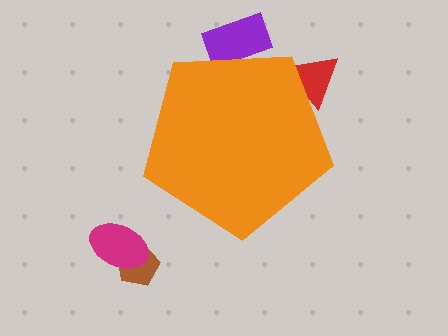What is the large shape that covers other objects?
An orange pentagon.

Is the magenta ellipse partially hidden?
No, the magenta ellipse is fully visible.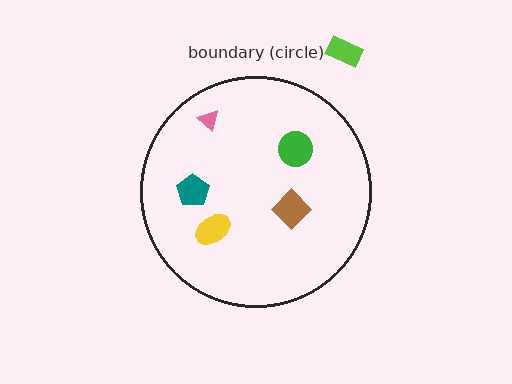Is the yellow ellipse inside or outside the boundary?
Inside.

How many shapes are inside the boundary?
5 inside, 1 outside.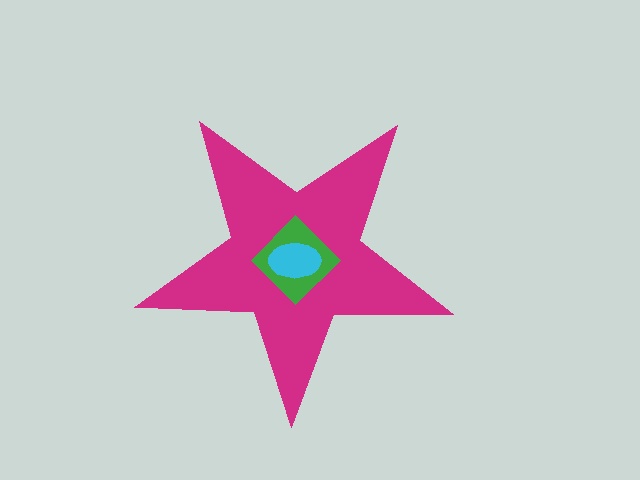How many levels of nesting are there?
3.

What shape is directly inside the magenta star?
The green diamond.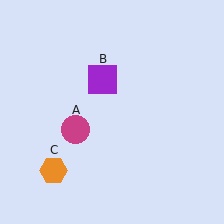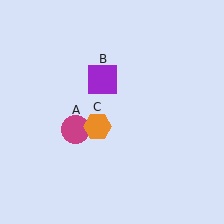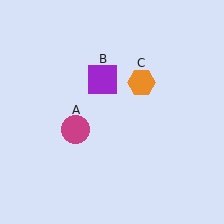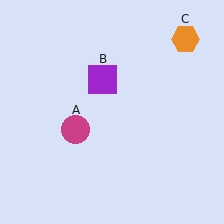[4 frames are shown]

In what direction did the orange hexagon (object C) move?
The orange hexagon (object C) moved up and to the right.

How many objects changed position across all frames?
1 object changed position: orange hexagon (object C).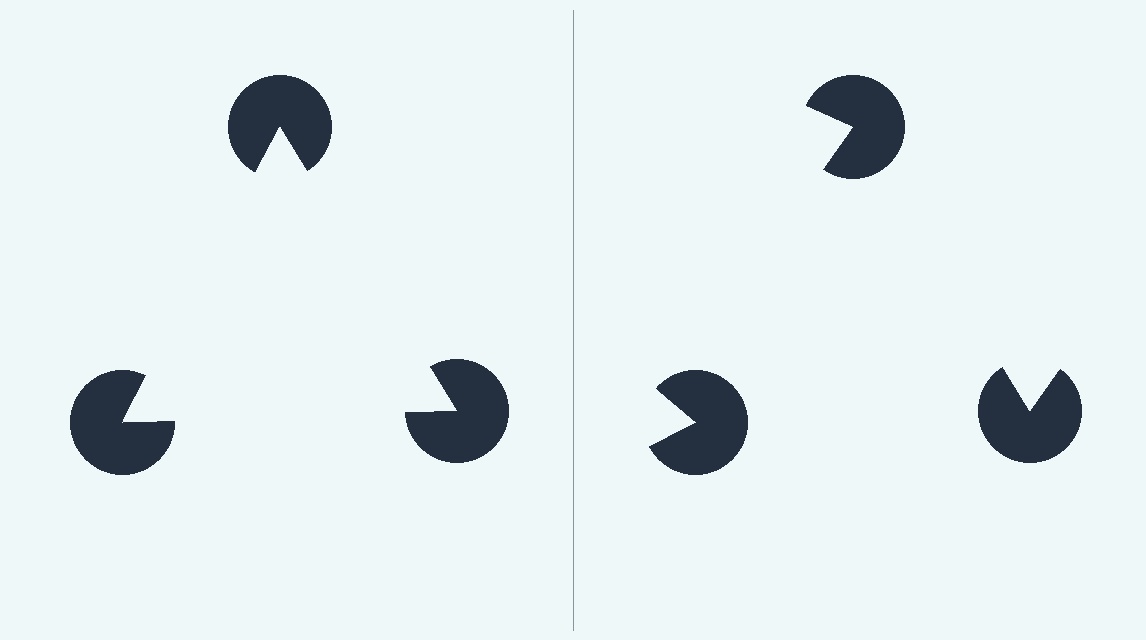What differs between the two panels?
The pac-man discs are positioned identically on both sides; only the wedge orientations differ. On the left they align to a triangle; on the right they are misaligned.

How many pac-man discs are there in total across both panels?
6 — 3 on each side.